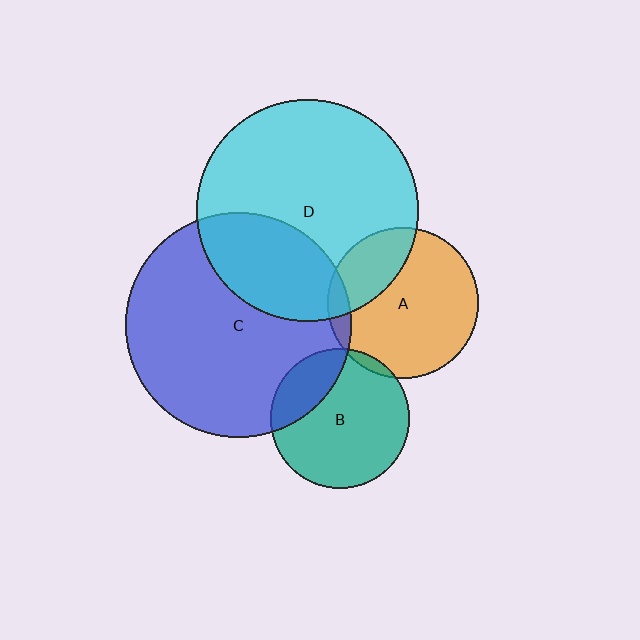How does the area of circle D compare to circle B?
Approximately 2.5 times.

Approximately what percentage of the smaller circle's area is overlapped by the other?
Approximately 5%.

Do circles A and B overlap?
Yes.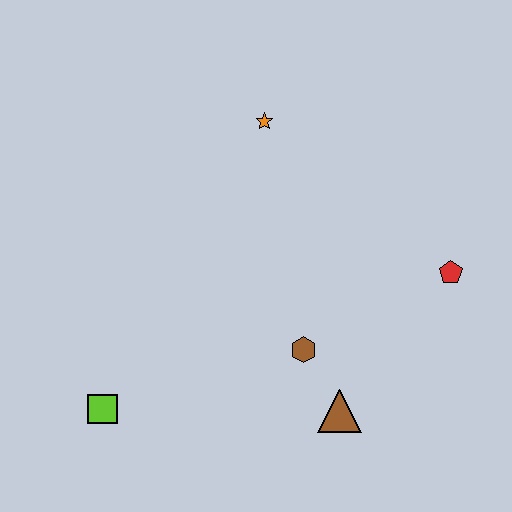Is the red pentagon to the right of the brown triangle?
Yes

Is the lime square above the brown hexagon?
No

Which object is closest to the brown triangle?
The brown hexagon is closest to the brown triangle.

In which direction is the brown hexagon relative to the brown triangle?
The brown hexagon is above the brown triangle.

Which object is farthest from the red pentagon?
The lime square is farthest from the red pentagon.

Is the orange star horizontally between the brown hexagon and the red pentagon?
No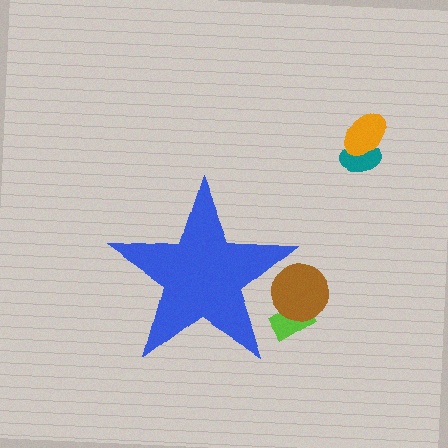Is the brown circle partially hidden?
Yes, the brown circle is partially hidden behind the blue star.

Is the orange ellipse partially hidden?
No, the orange ellipse is fully visible.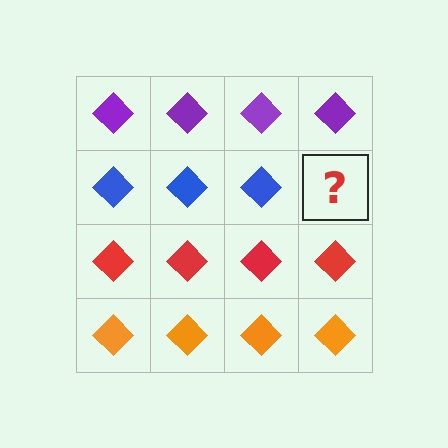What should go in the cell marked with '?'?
The missing cell should contain a blue diamond.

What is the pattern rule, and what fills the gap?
The rule is that each row has a consistent color. The gap should be filled with a blue diamond.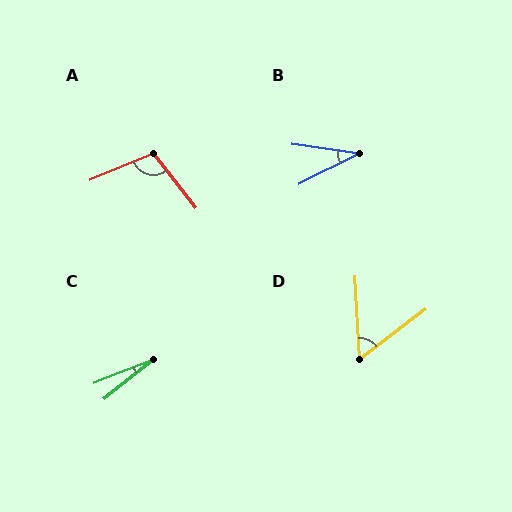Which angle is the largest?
A, at approximately 106 degrees.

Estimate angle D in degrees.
Approximately 56 degrees.